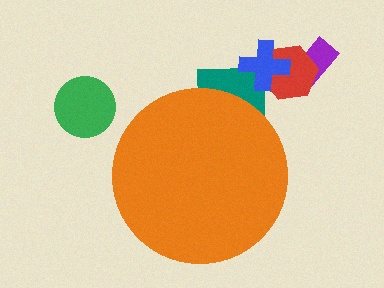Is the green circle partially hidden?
No, the green circle is fully visible.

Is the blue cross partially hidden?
No, the blue cross is fully visible.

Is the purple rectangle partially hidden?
No, the purple rectangle is fully visible.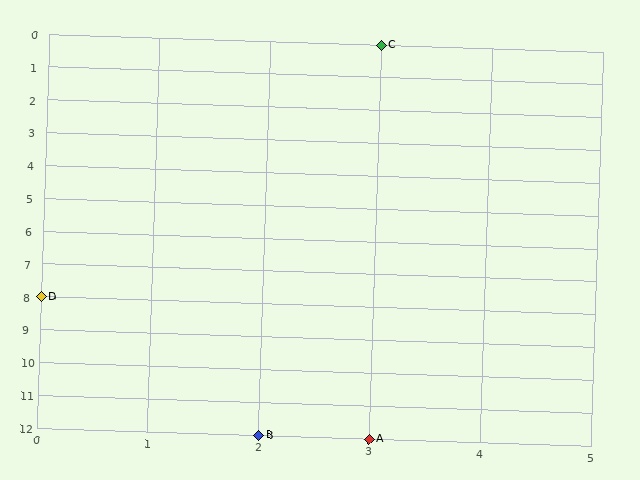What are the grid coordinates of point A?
Point A is at grid coordinates (3, 12).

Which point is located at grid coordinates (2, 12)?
Point B is at (2, 12).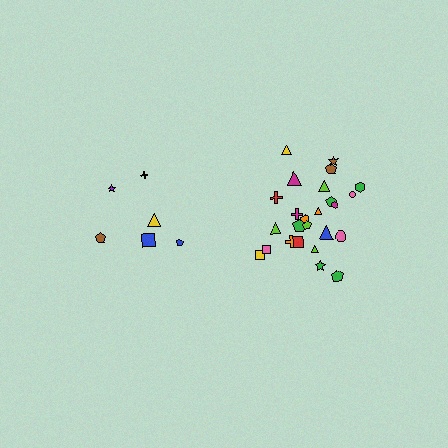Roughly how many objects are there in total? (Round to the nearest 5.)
Roughly 30 objects in total.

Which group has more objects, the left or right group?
The right group.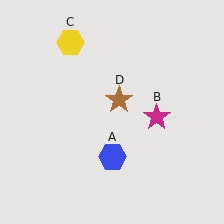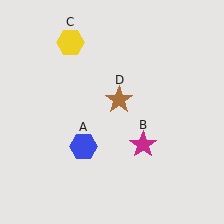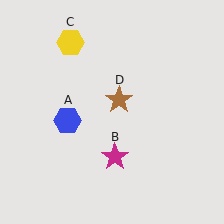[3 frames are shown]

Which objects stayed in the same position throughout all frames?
Yellow hexagon (object C) and brown star (object D) remained stationary.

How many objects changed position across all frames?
2 objects changed position: blue hexagon (object A), magenta star (object B).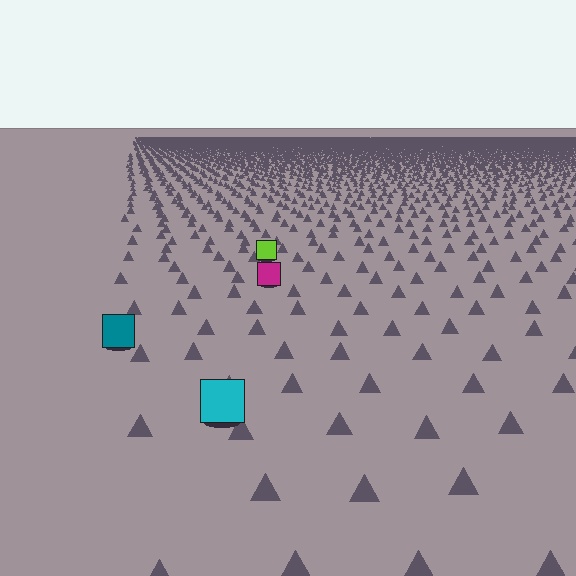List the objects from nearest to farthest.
From nearest to farthest: the cyan square, the teal square, the magenta square, the lime square.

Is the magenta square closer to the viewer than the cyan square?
No. The cyan square is closer — you can tell from the texture gradient: the ground texture is coarser near it.